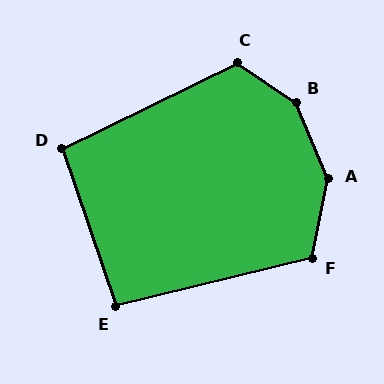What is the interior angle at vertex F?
Approximately 115 degrees (obtuse).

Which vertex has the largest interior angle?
B, at approximately 147 degrees.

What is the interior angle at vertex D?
Approximately 97 degrees (obtuse).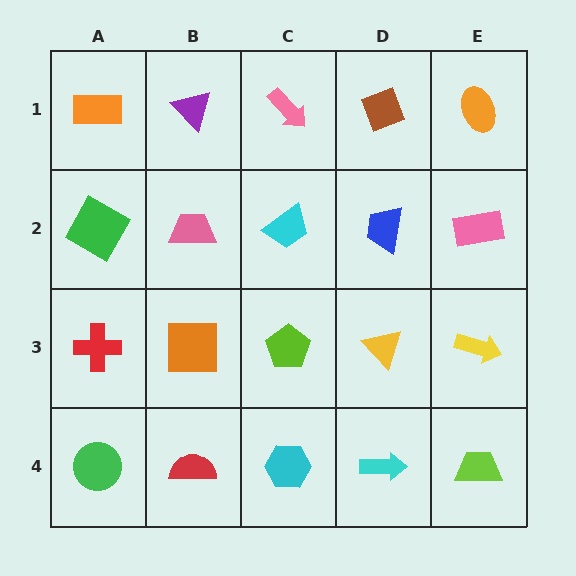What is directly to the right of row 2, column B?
A cyan trapezoid.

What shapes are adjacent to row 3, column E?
A pink rectangle (row 2, column E), a lime trapezoid (row 4, column E), a yellow triangle (row 3, column D).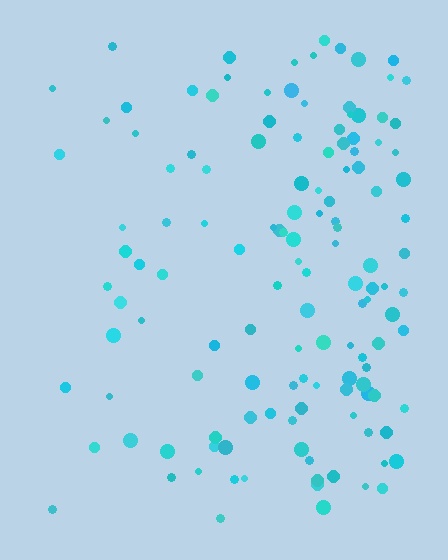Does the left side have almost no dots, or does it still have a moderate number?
Still a moderate number, just noticeably fewer than the right.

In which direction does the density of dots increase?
From left to right, with the right side densest.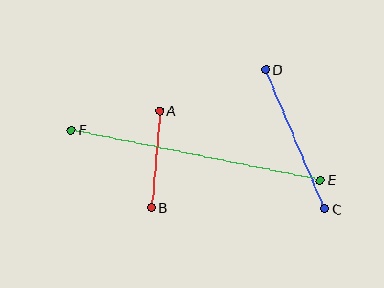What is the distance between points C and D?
The distance is approximately 151 pixels.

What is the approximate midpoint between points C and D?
The midpoint is at approximately (295, 139) pixels.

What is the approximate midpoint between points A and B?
The midpoint is at approximately (156, 159) pixels.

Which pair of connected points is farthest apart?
Points E and F are farthest apart.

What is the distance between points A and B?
The distance is approximately 97 pixels.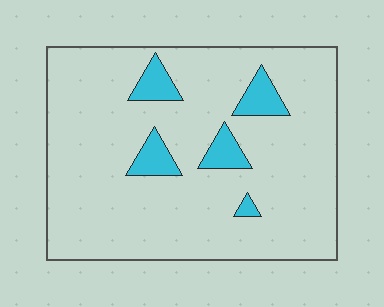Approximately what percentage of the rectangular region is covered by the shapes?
Approximately 10%.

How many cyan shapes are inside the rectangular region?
5.